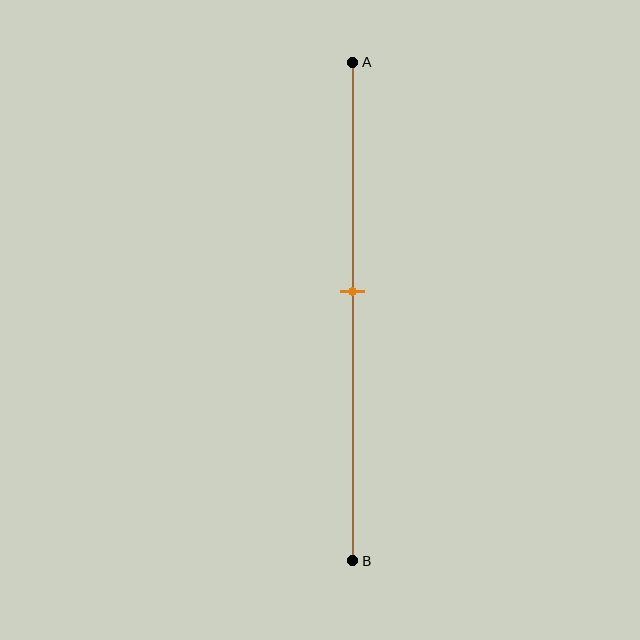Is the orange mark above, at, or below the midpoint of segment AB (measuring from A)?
The orange mark is above the midpoint of segment AB.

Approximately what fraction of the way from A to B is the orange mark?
The orange mark is approximately 45% of the way from A to B.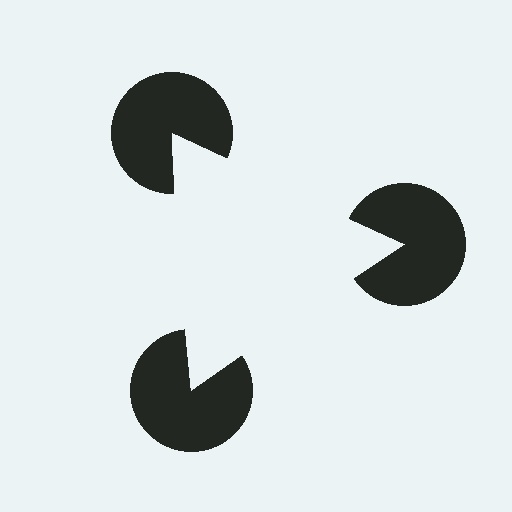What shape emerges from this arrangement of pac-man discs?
An illusory triangle — its edges are inferred from the aligned wedge cuts in the pac-man discs, not physically drawn.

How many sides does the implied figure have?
3 sides.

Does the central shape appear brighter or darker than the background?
It typically appears slightly brighter than the background, even though no actual brightness change is drawn.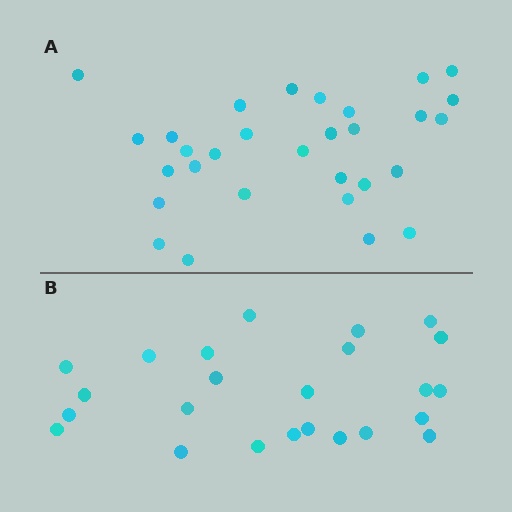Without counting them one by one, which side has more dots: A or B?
Region A (the top region) has more dots.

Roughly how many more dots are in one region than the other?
Region A has about 6 more dots than region B.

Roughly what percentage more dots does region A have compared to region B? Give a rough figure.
About 25% more.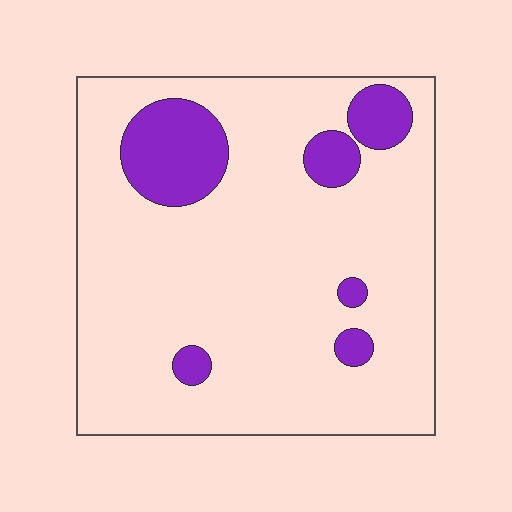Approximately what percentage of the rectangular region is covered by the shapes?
Approximately 15%.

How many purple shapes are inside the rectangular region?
6.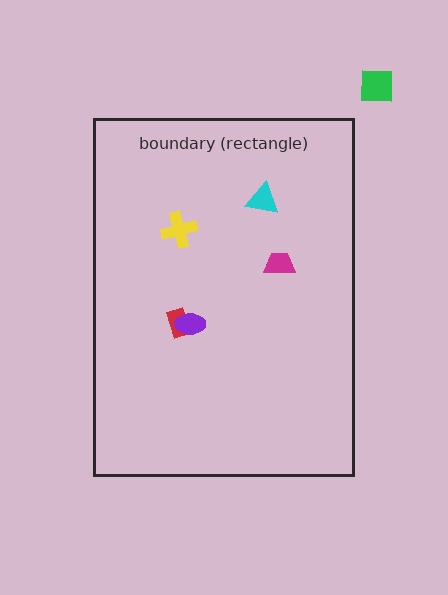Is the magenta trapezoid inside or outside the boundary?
Inside.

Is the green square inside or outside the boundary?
Outside.